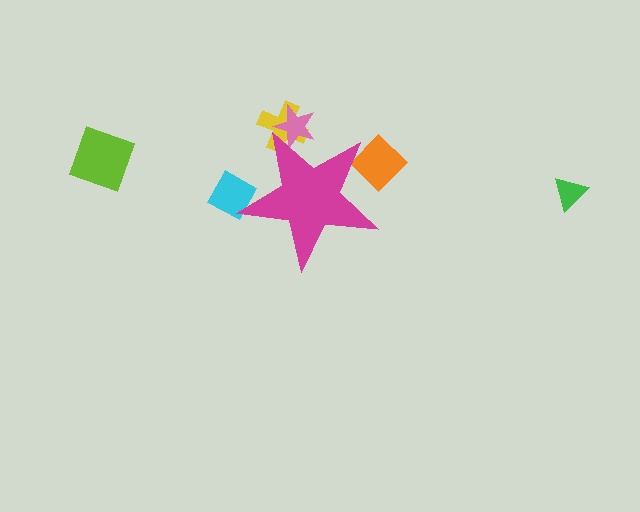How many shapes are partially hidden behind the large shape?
4 shapes are partially hidden.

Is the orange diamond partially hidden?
Yes, the orange diamond is partially hidden behind the magenta star.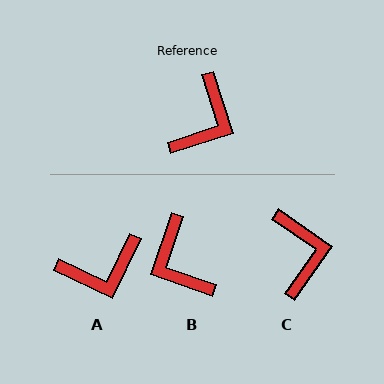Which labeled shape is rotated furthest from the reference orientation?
B, about 127 degrees away.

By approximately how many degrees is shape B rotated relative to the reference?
Approximately 127 degrees clockwise.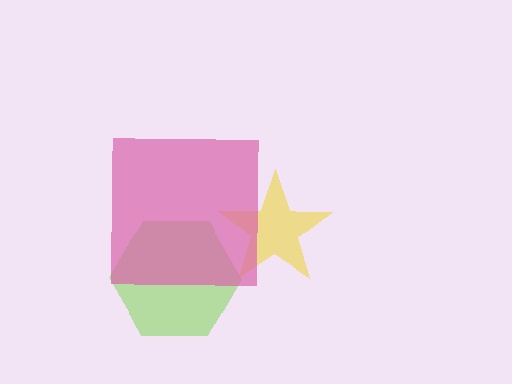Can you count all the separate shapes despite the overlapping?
Yes, there are 3 separate shapes.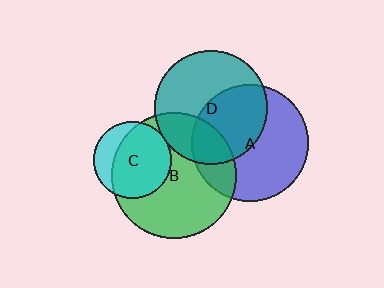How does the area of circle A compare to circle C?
Approximately 2.3 times.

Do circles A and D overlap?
Yes.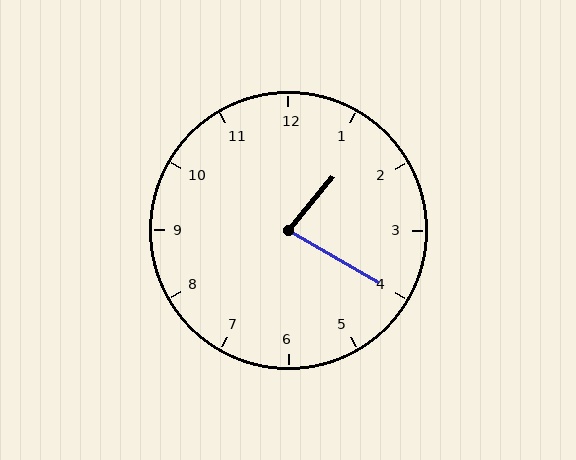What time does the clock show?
1:20.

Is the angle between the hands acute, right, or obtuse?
It is acute.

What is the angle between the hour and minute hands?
Approximately 80 degrees.